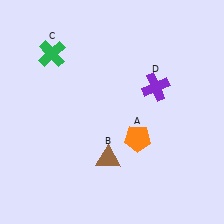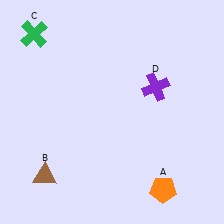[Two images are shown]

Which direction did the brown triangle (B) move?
The brown triangle (B) moved left.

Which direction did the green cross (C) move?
The green cross (C) moved up.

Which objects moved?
The objects that moved are: the orange pentagon (A), the brown triangle (B), the green cross (C).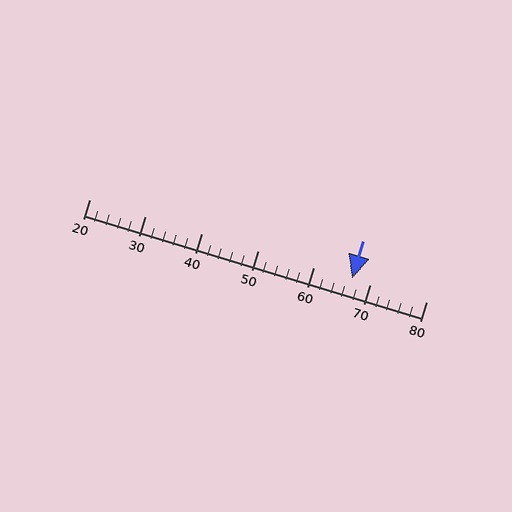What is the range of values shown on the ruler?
The ruler shows values from 20 to 80.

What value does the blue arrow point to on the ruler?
The blue arrow points to approximately 67.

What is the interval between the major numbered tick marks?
The major tick marks are spaced 10 units apart.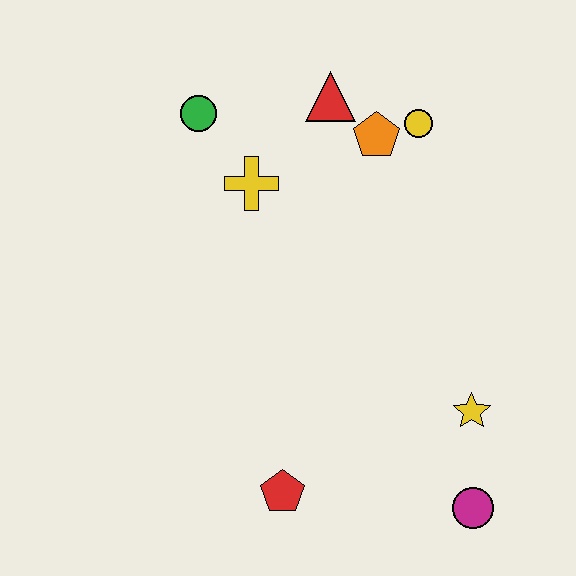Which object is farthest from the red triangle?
The magenta circle is farthest from the red triangle.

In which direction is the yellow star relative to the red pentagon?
The yellow star is to the right of the red pentagon.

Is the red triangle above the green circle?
Yes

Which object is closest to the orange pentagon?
The yellow circle is closest to the orange pentagon.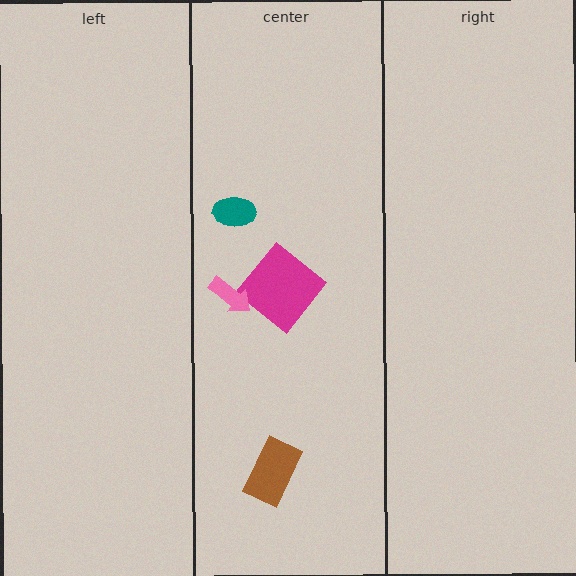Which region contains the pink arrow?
The center region.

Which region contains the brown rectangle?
The center region.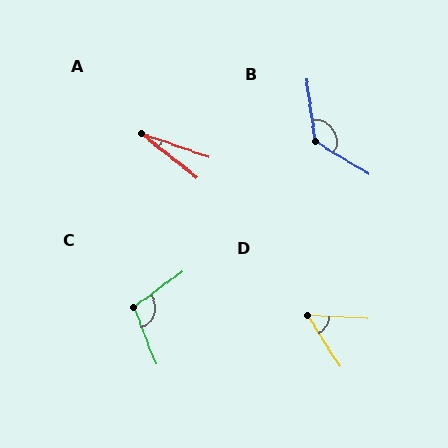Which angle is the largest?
B, at approximately 129 degrees.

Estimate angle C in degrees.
Approximately 105 degrees.